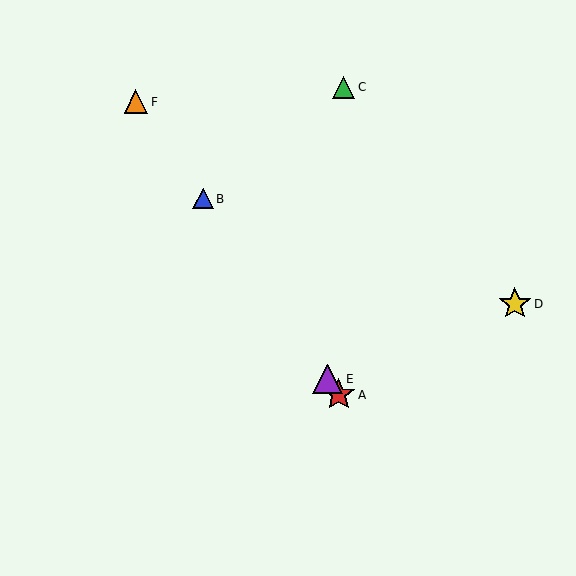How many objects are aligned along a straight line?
4 objects (A, B, E, F) are aligned along a straight line.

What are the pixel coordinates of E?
Object E is at (328, 379).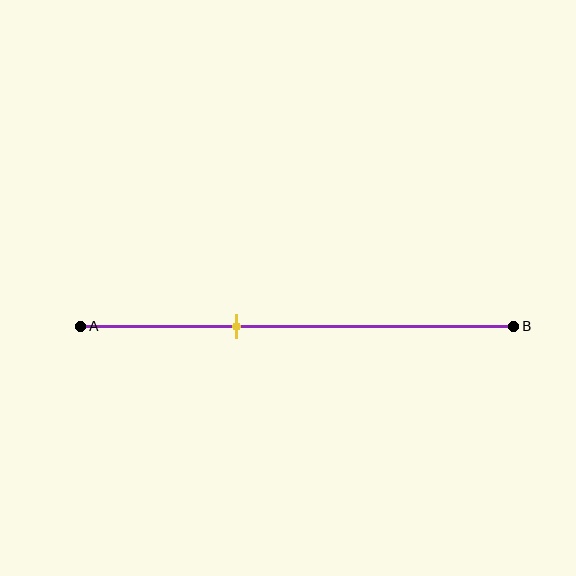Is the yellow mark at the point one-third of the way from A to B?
Yes, the mark is approximately at the one-third point.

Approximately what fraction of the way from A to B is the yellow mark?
The yellow mark is approximately 35% of the way from A to B.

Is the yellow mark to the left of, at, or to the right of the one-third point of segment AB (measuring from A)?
The yellow mark is approximately at the one-third point of segment AB.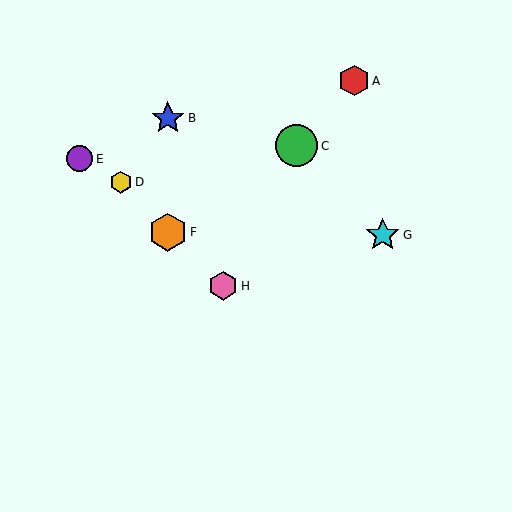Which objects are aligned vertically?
Objects B, F are aligned vertically.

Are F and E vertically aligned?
No, F is at x≈168 and E is at x≈79.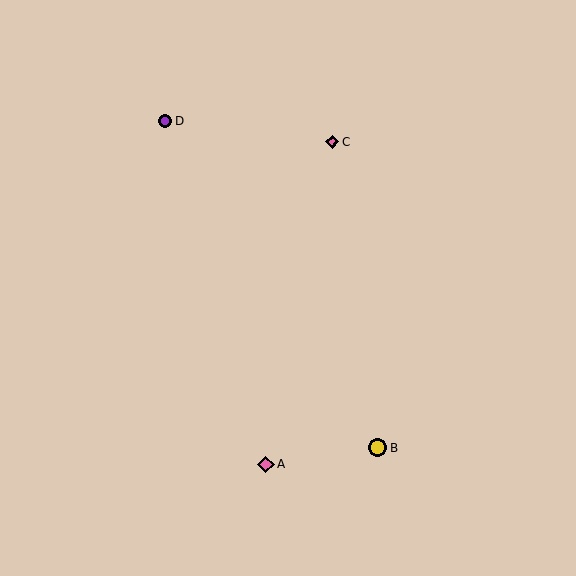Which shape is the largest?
The yellow circle (labeled B) is the largest.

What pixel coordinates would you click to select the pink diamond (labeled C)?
Click at (332, 142) to select the pink diamond C.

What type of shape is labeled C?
Shape C is a pink diamond.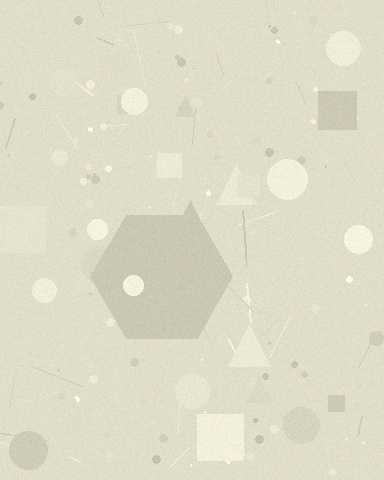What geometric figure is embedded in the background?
A hexagon is embedded in the background.